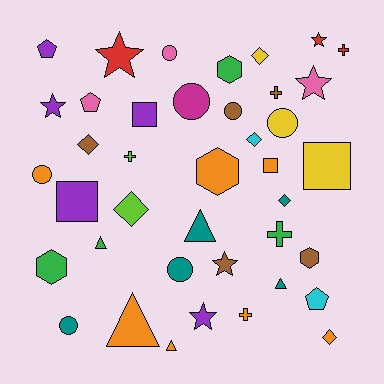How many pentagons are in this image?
There are 3 pentagons.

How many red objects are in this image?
There are 3 red objects.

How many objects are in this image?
There are 40 objects.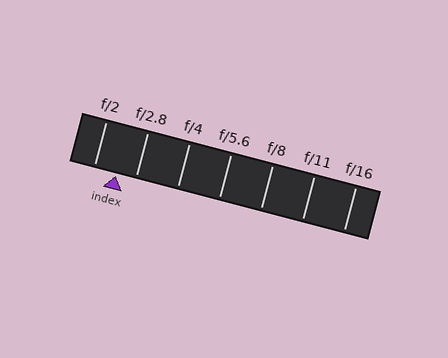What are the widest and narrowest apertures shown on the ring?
The widest aperture shown is f/2 and the narrowest is f/16.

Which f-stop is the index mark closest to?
The index mark is closest to f/2.8.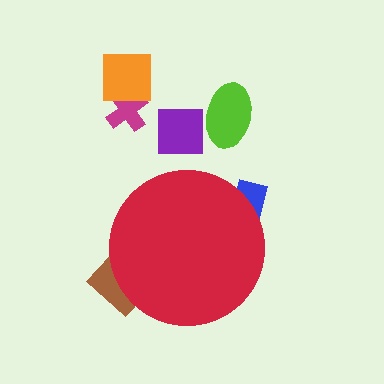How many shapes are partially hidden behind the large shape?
2 shapes are partially hidden.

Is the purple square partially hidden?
No, the purple square is fully visible.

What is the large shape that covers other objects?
A red circle.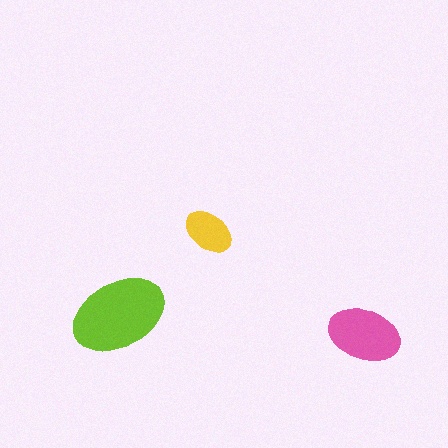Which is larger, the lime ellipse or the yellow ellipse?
The lime one.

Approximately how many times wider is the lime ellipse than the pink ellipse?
About 1.5 times wider.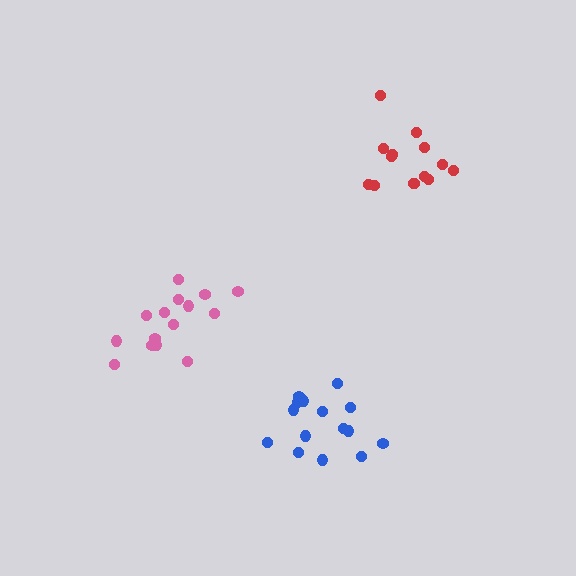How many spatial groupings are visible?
There are 3 spatial groupings.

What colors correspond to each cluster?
The clusters are colored: red, pink, blue.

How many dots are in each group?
Group 1: 14 dots, Group 2: 15 dots, Group 3: 15 dots (44 total).